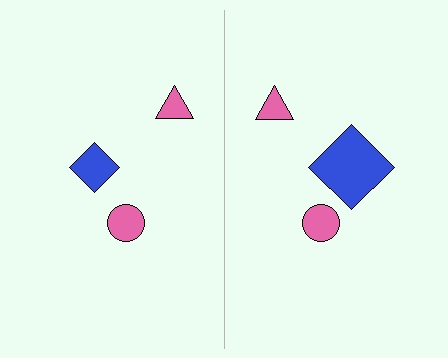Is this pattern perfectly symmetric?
No, the pattern is not perfectly symmetric. The blue diamond on the right side has a different size than its mirror counterpart.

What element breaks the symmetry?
The blue diamond on the right side has a different size than its mirror counterpart.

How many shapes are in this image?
There are 6 shapes in this image.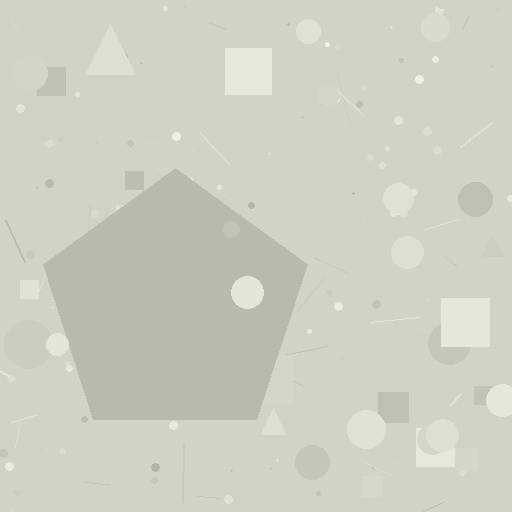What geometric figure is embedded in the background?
A pentagon is embedded in the background.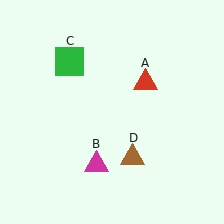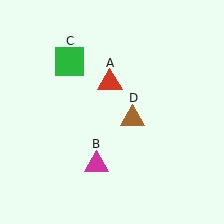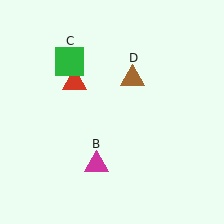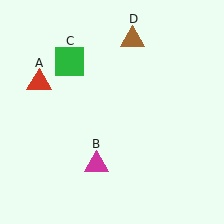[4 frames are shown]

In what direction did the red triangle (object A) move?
The red triangle (object A) moved left.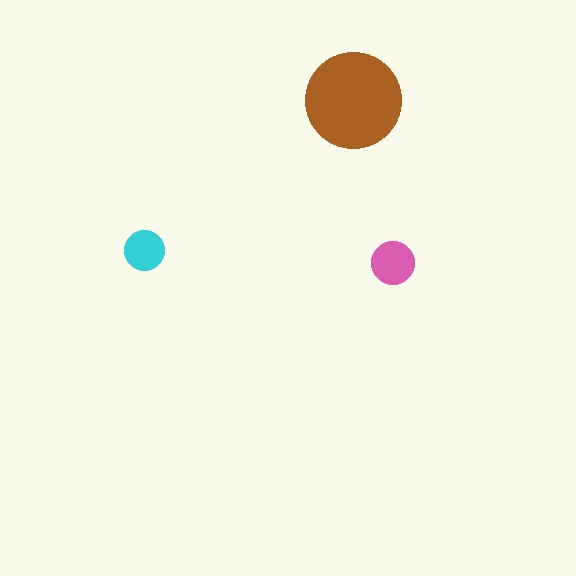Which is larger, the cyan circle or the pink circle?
The pink one.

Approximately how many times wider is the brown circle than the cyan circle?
About 2.5 times wider.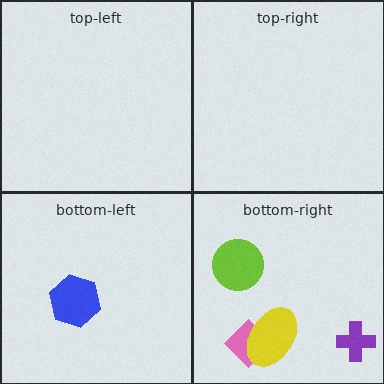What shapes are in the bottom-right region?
The pink diamond, the lime circle, the purple cross, the yellow ellipse.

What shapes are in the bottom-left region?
The blue hexagon.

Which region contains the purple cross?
The bottom-right region.